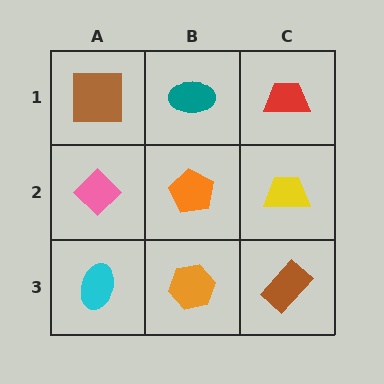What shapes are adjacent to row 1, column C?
A yellow trapezoid (row 2, column C), a teal ellipse (row 1, column B).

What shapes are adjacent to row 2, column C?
A red trapezoid (row 1, column C), a brown rectangle (row 3, column C), an orange pentagon (row 2, column B).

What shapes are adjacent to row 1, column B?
An orange pentagon (row 2, column B), a brown square (row 1, column A), a red trapezoid (row 1, column C).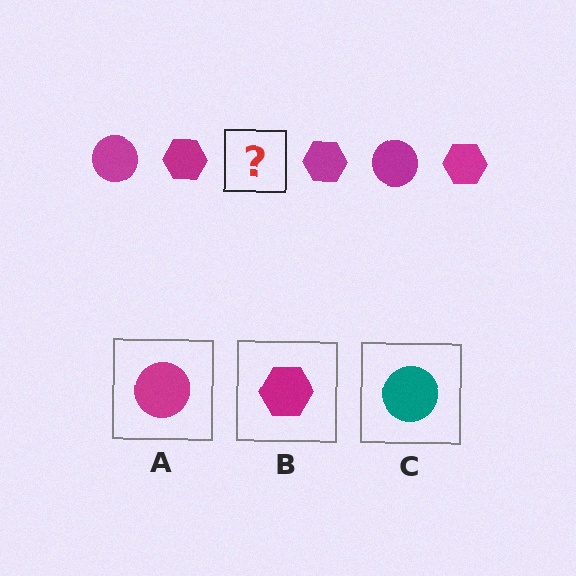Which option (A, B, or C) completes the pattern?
A.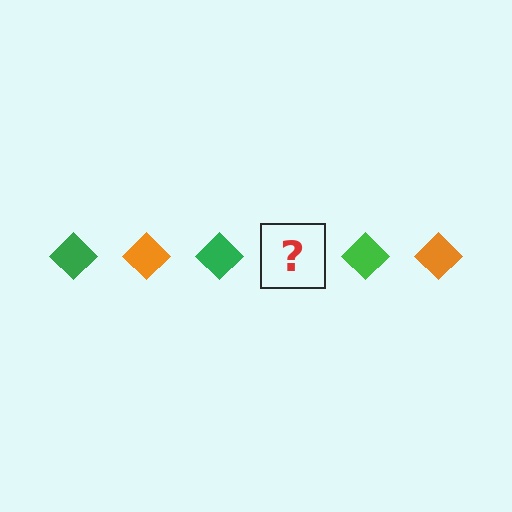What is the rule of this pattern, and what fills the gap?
The rule is that the pattern cycles through green, orange diamonds. The gap should be filled with an orange diamond.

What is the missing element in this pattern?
The missing element is an orange diamond.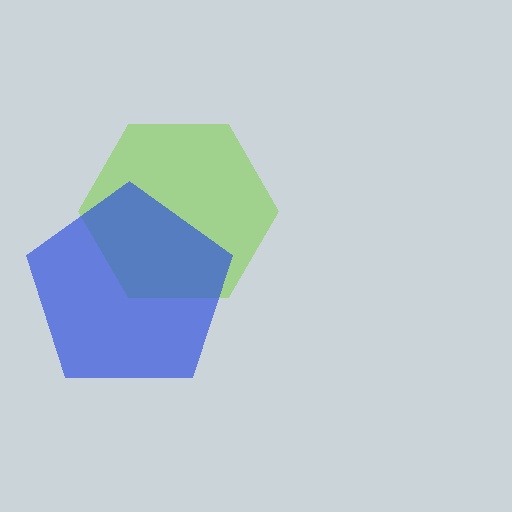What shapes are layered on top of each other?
The layered shapes are: a lime hexagon, a blue pentagon.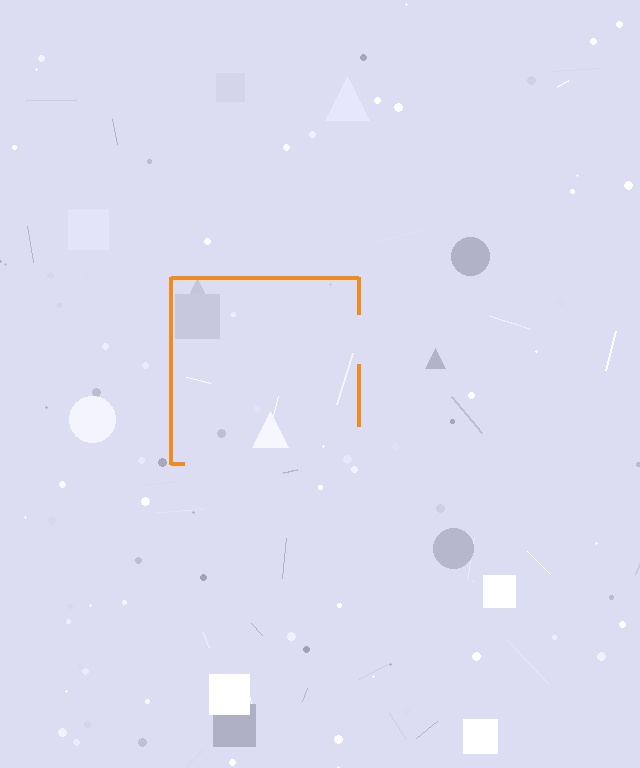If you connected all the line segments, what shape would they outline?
They would outline a square.